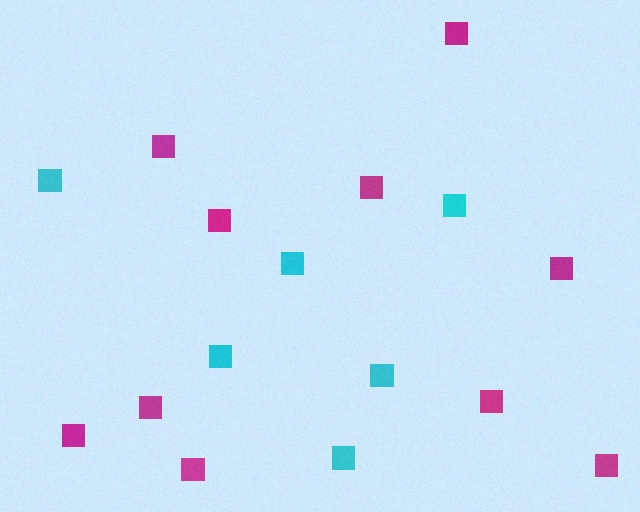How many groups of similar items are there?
There are 2 groups: one group of magenta squares (10) and one group of cyan squares (6).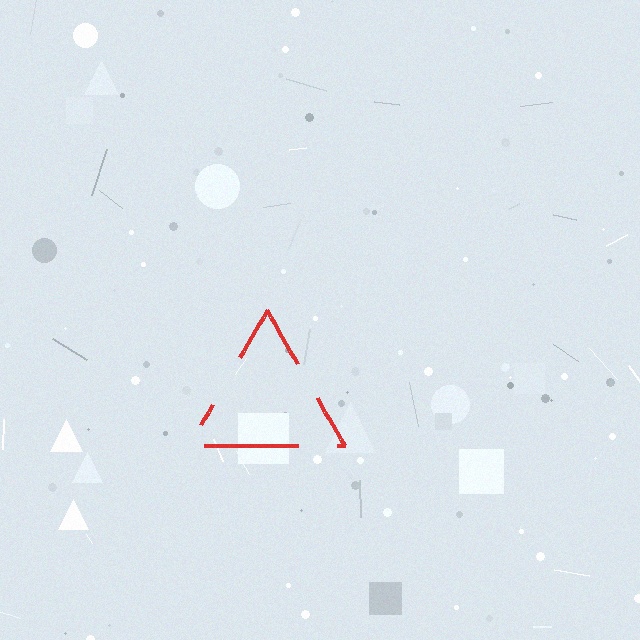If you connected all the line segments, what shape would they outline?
They would outline a triangle.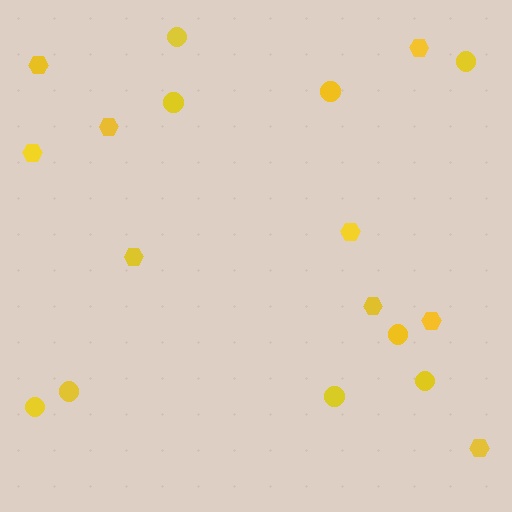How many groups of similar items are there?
There are 2 groups: one group of hexagons (9) and one group of circles (9).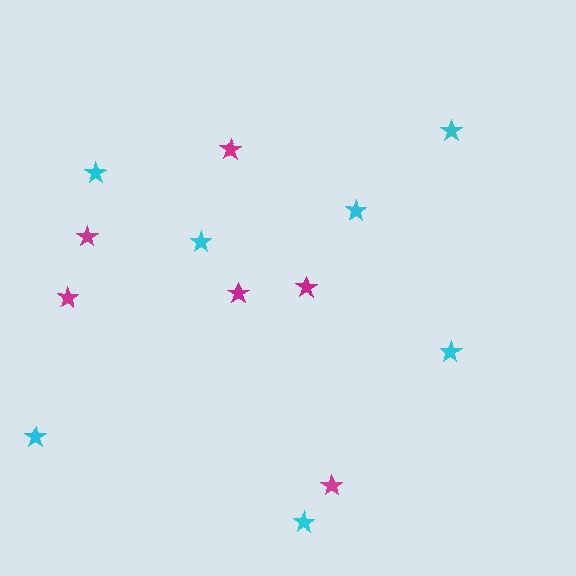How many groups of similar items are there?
There are 2 groups: one group of cyan stars (7) and one group of magenta stars (6).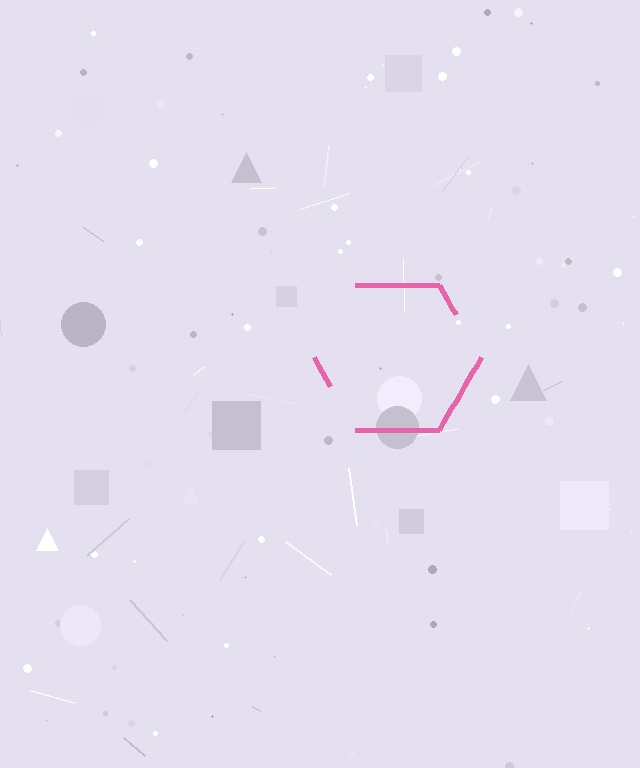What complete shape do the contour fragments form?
The contour fragments form a hexagon.